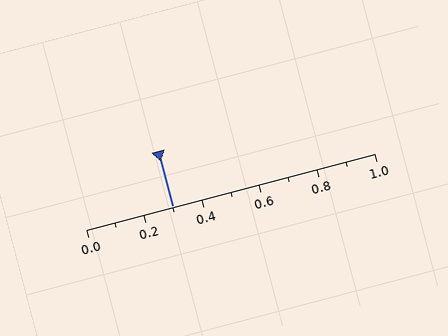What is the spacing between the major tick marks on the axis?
The major ticks are spaced 0.2 apart.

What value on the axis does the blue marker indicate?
The marker indicates approximately 0.3.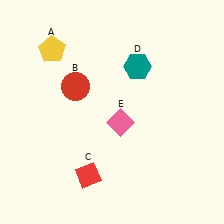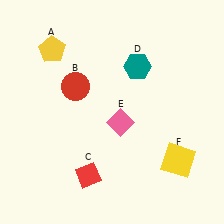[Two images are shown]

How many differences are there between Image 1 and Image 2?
There is 1 difference between the two images.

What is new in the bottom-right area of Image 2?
A yellow square (F) was added in the bottom-right area of Image 2.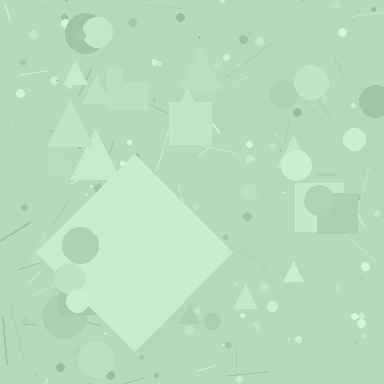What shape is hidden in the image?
A diamond is hidden in the image.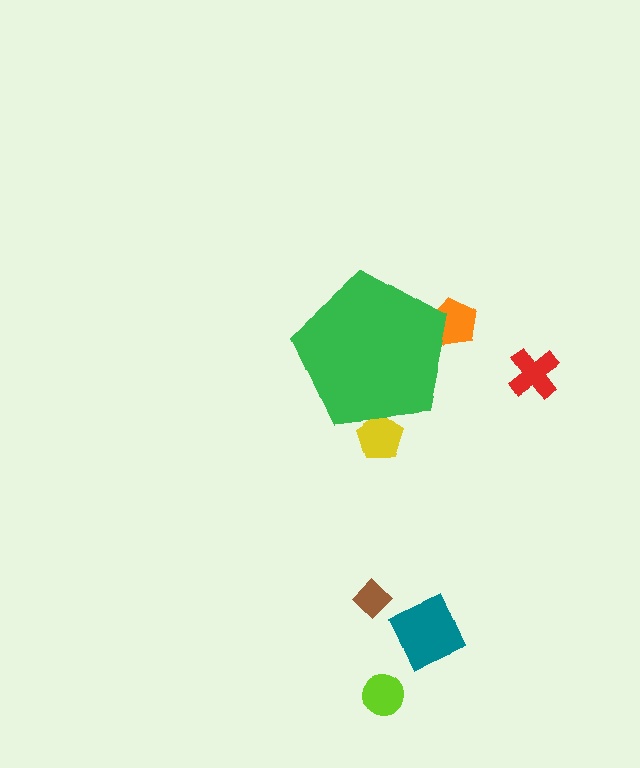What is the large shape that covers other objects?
A green pentagon.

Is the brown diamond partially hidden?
No, the brown diamond is fully visible.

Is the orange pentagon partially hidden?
Yes, the orange pentagon is partially hidden behind the green pentagon.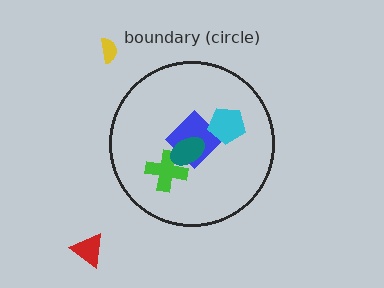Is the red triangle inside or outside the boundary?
Outside.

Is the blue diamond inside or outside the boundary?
Inside.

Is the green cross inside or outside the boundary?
Inside.